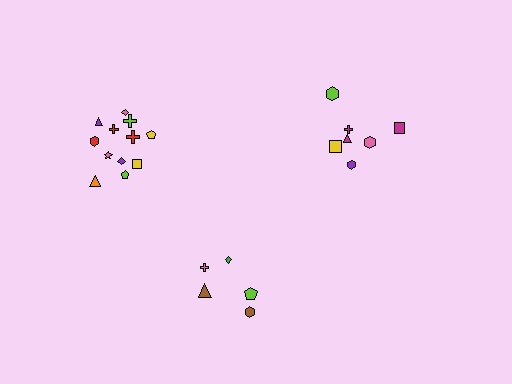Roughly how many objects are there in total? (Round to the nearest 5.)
Roughly 25 objects in total.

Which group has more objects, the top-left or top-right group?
The top-left group.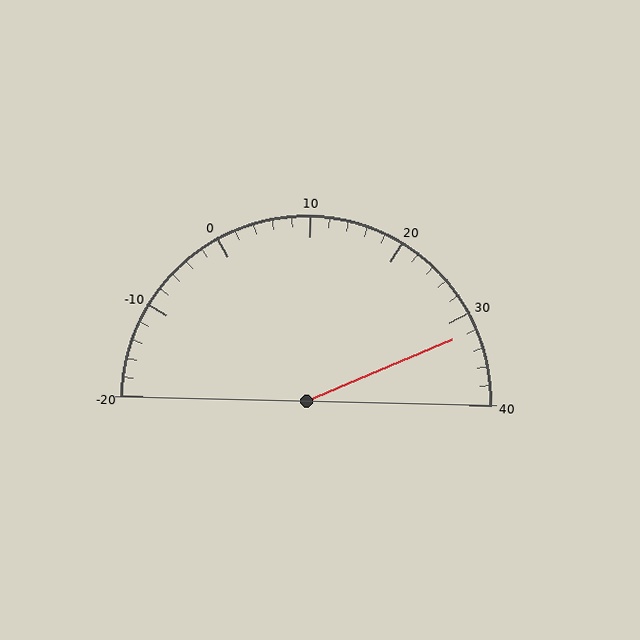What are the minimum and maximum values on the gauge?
The gauge ranges from -20 to 40.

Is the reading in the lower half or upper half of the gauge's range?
The reading is in the upper half of the range (-20 to 40).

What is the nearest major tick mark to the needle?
The nearest major tick mark is 30.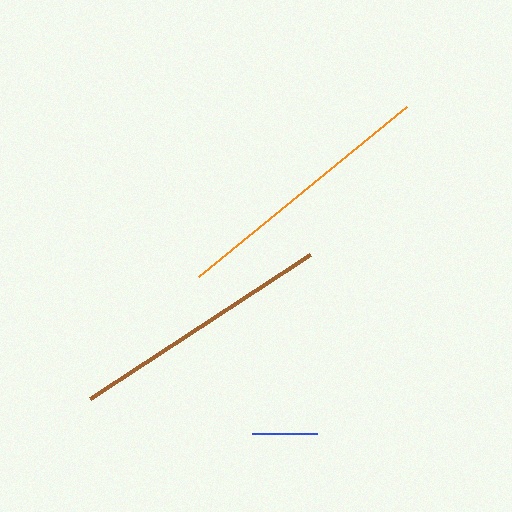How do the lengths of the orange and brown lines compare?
The orange and brown lines are approximately the same length.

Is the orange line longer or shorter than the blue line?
The orange line is longer than the blue line.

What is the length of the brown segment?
The brown segment is approximately 263 pixels long.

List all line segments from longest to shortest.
From longest to shortest: orange, brown, blue.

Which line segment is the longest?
The orange line is the longest at approximately 268 pixels.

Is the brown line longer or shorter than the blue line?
The brown line is longer than the blue line.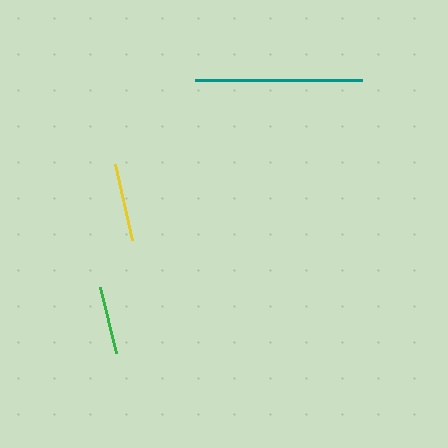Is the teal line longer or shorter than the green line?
The teal line is longer than the green line.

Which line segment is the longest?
The teal line is the longest at approximately 167 pixels.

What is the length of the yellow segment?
The yellow segment is approximately 78 pixels long.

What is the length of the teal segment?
The teal segment is approximately 167 pixels long.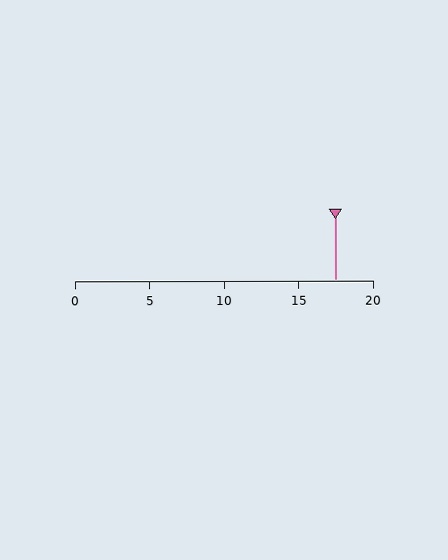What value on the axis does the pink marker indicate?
The marker indicates approximately 17.5.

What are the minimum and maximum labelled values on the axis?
The axis runs from 0 to 20.